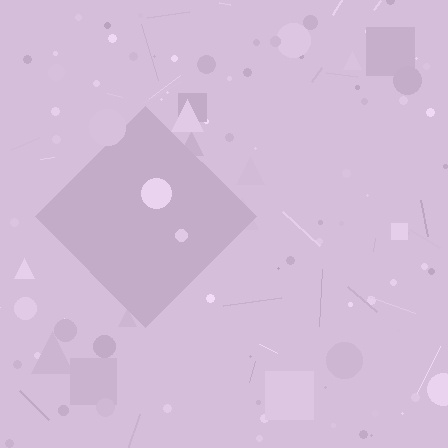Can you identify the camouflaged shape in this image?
The camouflaged shape is a diamond.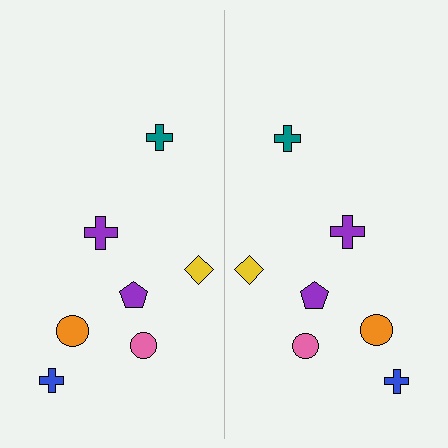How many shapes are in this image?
There are 14 shapes in this image.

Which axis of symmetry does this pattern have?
The pattern has a vertical axis of symmetry running through the center of the image.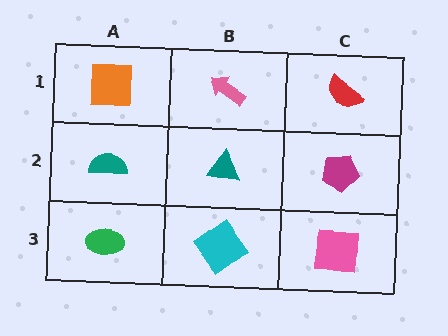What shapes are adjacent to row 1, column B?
A teal triangle (row 2, column B), an orange square (row 1, column A), a red semicircle (row 1, column C).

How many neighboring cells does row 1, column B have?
3.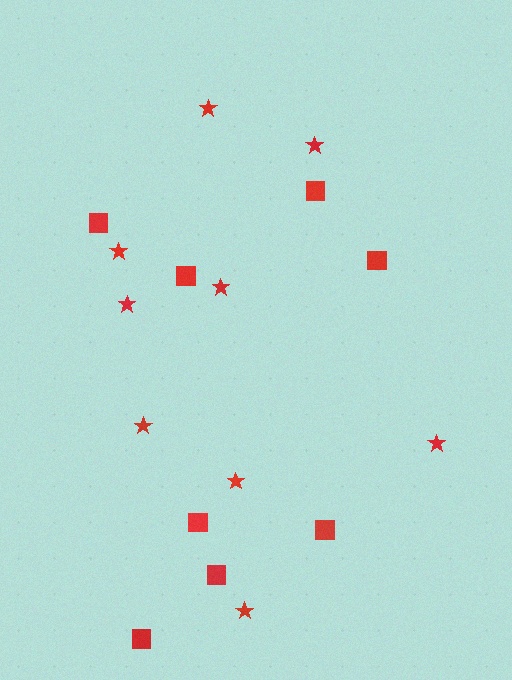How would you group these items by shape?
There are 2 groups: one group of squares (8) and one group of stars (9).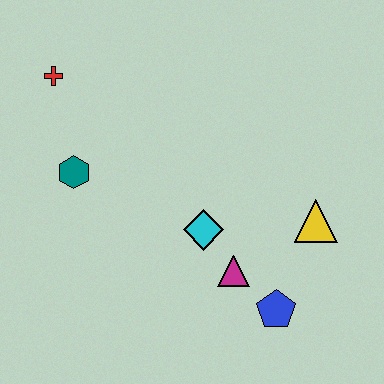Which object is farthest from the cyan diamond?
The red cross is farthest from the cyan diamond.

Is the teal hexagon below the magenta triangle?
No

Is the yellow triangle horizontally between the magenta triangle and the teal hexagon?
No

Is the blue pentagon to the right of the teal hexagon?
Yes